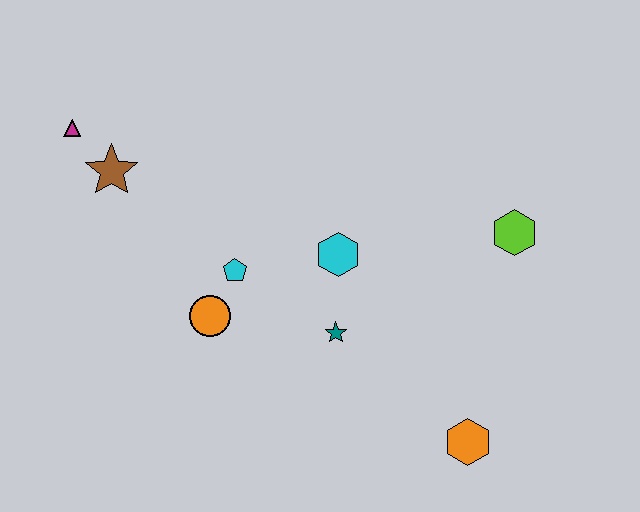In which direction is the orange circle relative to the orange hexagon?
The orange circle is to the left of the orange hexagon.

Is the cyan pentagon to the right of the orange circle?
Yes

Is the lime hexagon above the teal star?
Yes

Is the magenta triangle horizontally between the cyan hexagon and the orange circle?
No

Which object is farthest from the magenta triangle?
The orange hexagon is farthest from the magenta triangle.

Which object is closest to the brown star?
The magenta triangle is closest to the brown star.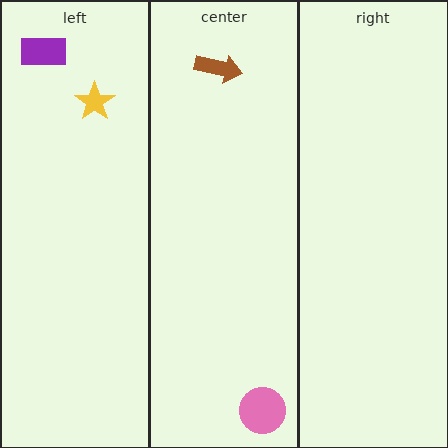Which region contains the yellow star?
The left region.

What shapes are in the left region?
The purple rectangle, the yellow star.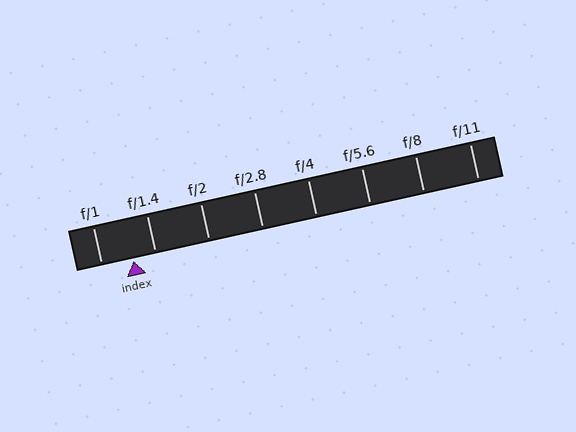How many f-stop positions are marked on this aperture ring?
There are 8 f-stop positions marked.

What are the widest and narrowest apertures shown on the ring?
The widest aperture shown is f/1 and the narrowest is f/11.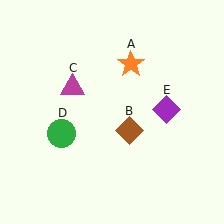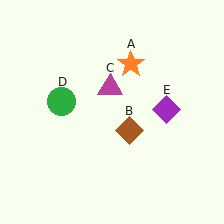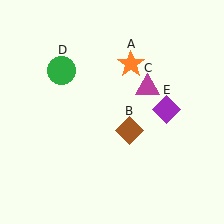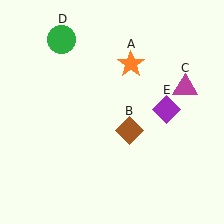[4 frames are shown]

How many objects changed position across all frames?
2 objects changed position: magenta triangle (object C), green circle (object D).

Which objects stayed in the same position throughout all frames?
Orange star (object A) and brown diamond (object B) and purple diamond (object E) remained stationary.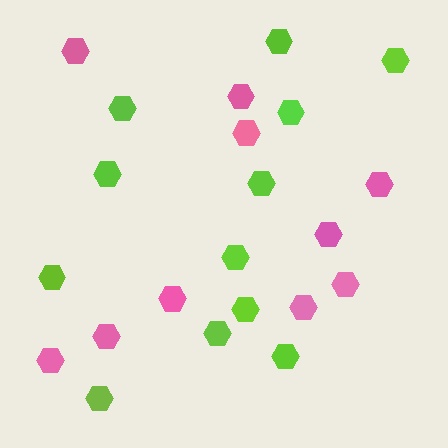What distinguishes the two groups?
There are 2 groups: one group of pink hexagons (10) and one group of lime hexagons (12).